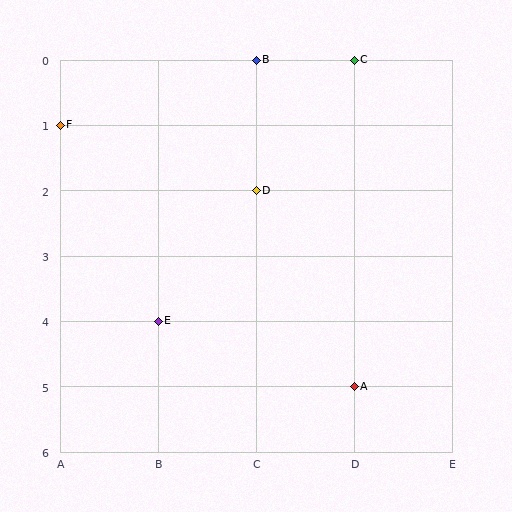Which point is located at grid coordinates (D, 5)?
Point A is at (D, 5).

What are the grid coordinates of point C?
Point C is at grid coordinates (D, 0).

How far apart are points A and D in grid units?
Points A and D are 1 column and 3 rows apart (about 3.2 grid units diagonally).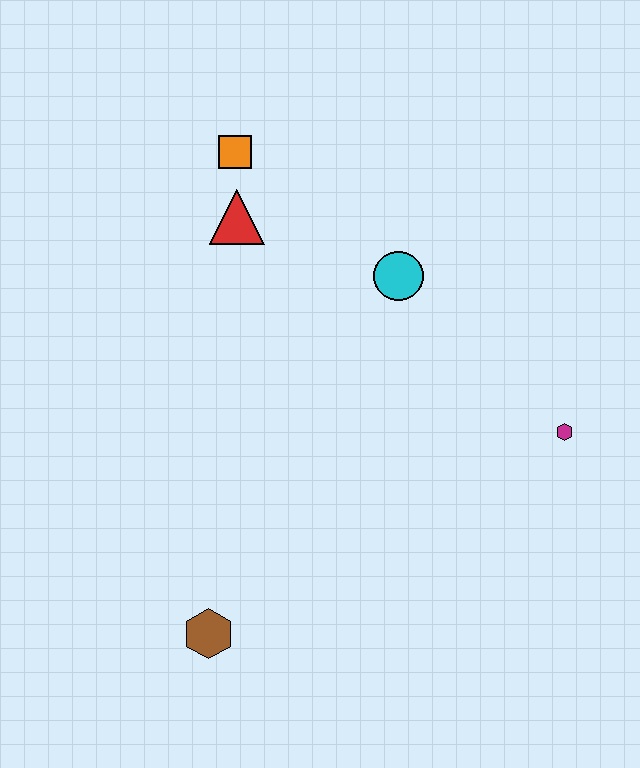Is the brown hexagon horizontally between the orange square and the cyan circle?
No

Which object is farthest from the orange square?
The brown hexagon is farthest from the orange square.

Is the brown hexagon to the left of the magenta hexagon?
Yes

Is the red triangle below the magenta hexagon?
No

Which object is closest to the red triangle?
The orange square is closest to the red triangle.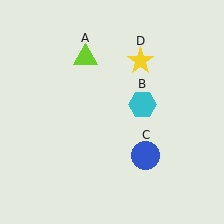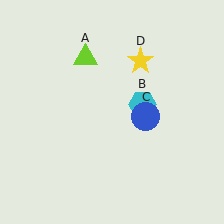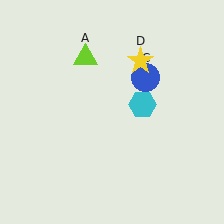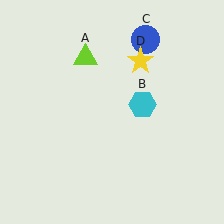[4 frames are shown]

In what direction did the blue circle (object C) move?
The blue circle (object C) moved up.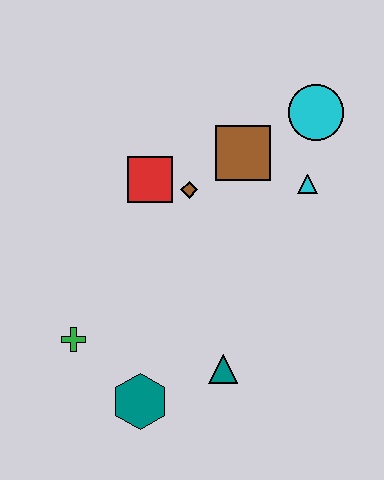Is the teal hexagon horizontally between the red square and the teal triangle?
No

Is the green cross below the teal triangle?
No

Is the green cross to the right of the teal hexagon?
No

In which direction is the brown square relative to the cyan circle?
The brown square is to the left of the cyan circle.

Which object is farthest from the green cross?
The cyan circle is farthest from the green cross.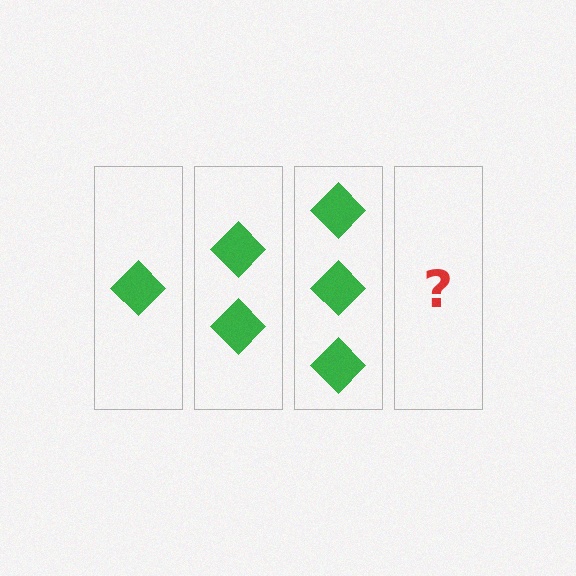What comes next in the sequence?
The next element should be 4 diamonds.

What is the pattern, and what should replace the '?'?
The pattern is that each step adds one more diamond. The '?' should be 4 diamonds.